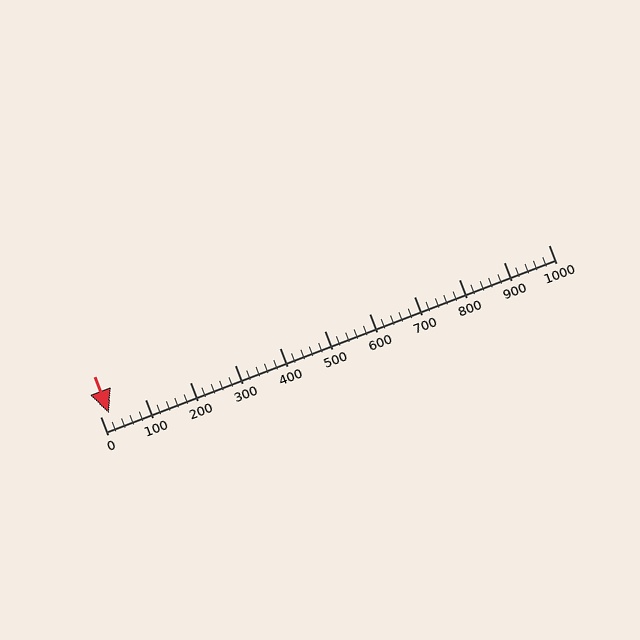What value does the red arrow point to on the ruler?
The red arrow points to approximately 20.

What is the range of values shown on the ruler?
The ruler shows values from 0 to 1000.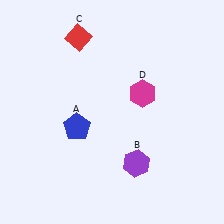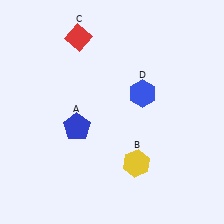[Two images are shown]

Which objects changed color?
B changed from purple to yellow. D changed from magenta to blue.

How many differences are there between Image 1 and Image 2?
There are 2 differences between the two images.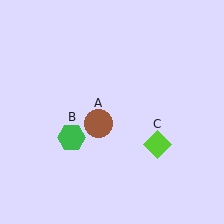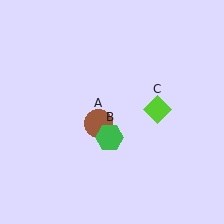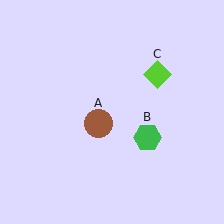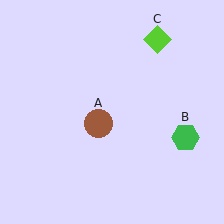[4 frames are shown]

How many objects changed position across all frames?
2 objects changed position: green hexagon (object B), lime diamond (object C).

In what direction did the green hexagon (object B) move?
The green hexagon (object B) moved right.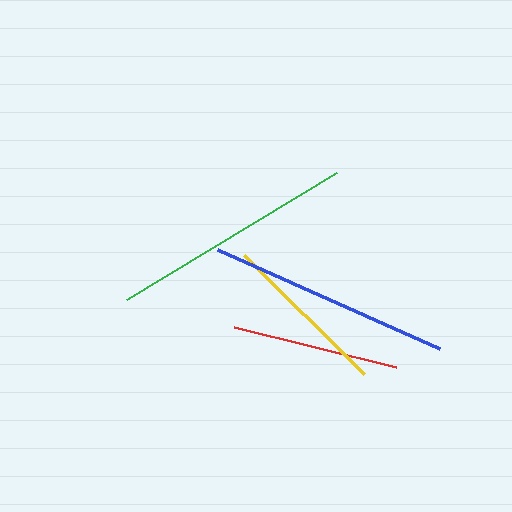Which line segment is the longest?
The green line is the longest at approximately 246 pixels.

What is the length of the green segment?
The green segment is approximately 246 pixels long.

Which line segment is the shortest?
The red line is the shortest at approximately 167 pixels.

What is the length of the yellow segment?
The yellow segment is approximately 169 pixels long.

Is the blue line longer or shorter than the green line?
The green line is longer than the blue line.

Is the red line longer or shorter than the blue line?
The blue line is longer than the red line.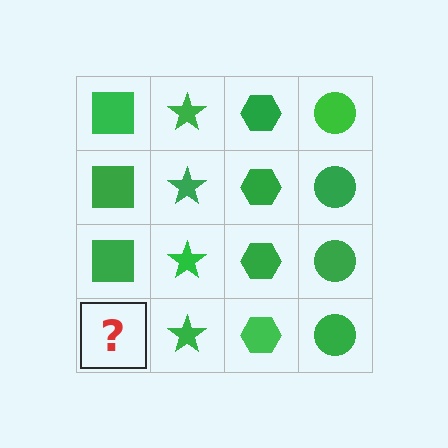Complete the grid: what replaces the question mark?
The question mark should be replaced with a green square.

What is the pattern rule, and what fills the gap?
The rule is that each column has a consistent shape. The gap should be filled with a green square.